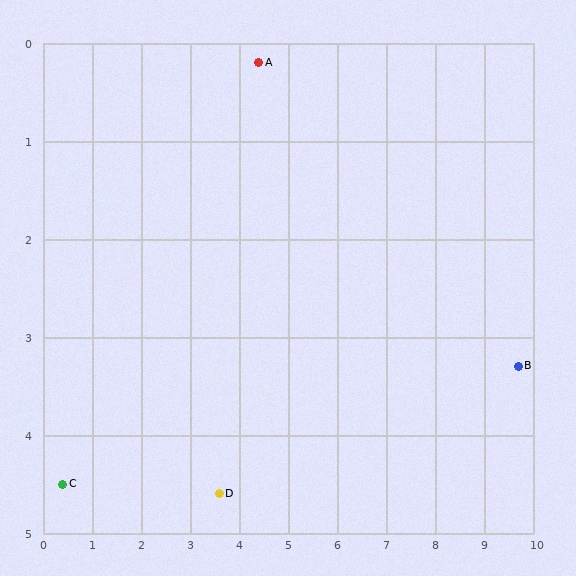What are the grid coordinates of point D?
Point D is at approximately (3.6, 4.6).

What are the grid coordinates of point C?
Point C is at approximately (0.4, 4.5).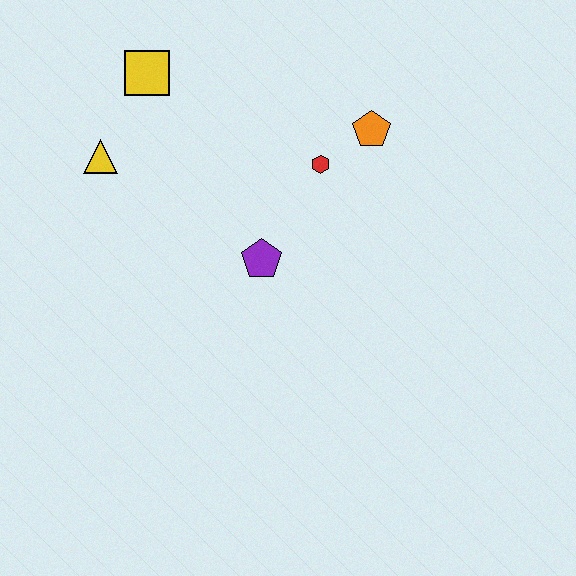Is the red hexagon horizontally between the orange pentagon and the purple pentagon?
Yes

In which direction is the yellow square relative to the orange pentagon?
The yellow square is to the left of the orange pentagon.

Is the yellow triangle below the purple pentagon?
No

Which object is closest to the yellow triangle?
The yellow square is closest to the yellow triangle.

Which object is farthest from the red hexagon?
The yellow triangle is farthest from the red hexagon.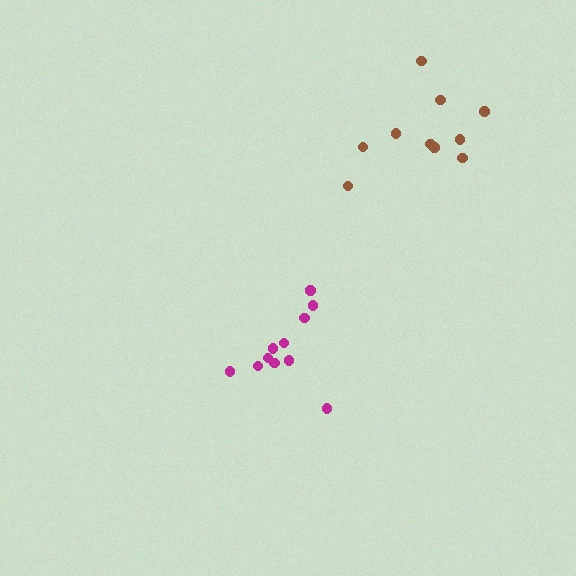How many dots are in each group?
Group 1: 11 dots, Group 2: 10 dots (21 total).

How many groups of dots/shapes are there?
There are 2 groups.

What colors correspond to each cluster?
The clusters are colored: magenta, brown.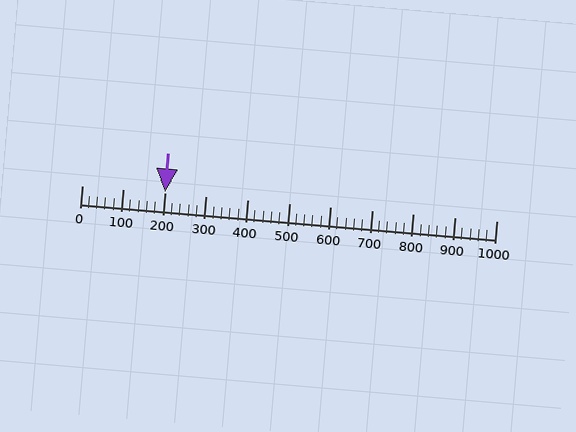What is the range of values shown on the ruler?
The ruler shows values from 0 to 1000.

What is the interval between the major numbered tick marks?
The major tick marks are spaced 100 units apart.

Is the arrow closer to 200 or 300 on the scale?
The arrow is closer to 200.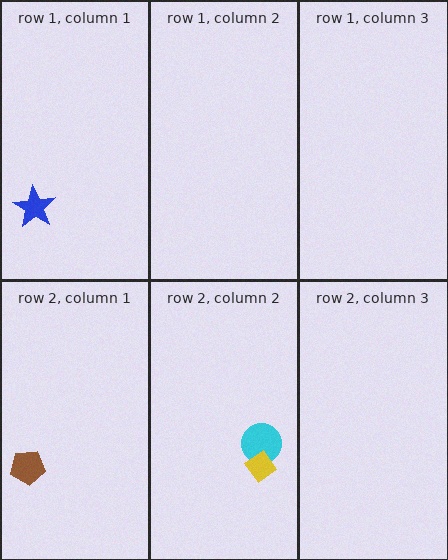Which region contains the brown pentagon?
The row 2, column 1 region.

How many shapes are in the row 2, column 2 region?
2.